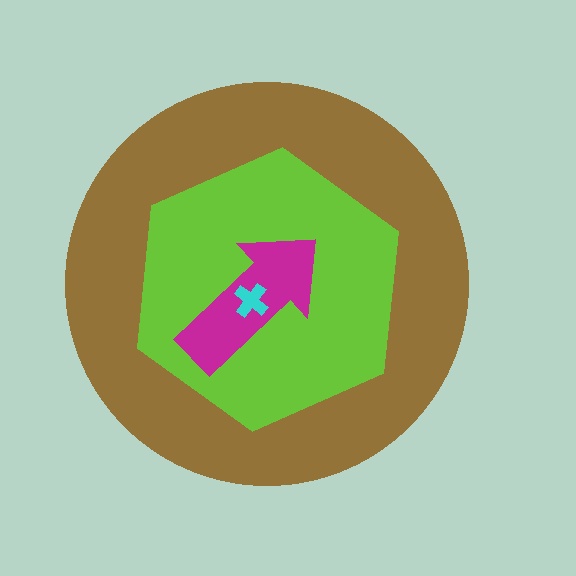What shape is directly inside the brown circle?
The lime hexagon.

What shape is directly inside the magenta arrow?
The cyan cross.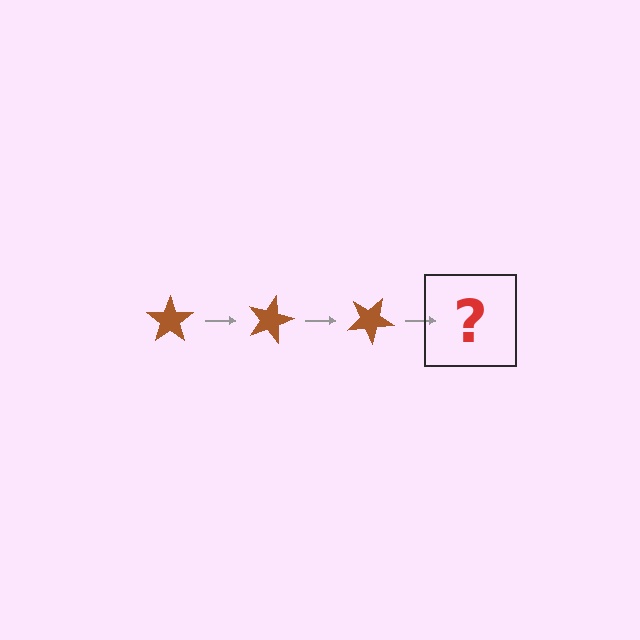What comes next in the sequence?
The next element should be a brown star rotated 45 degrees.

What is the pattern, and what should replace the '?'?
The pattern is that the star rotates 15 degrees each step. The '?' should be a brown star rotated 45 degrees.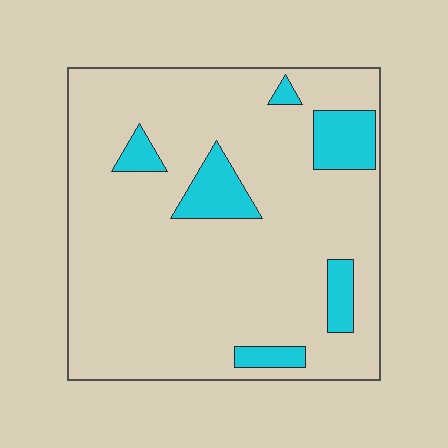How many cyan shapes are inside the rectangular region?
6.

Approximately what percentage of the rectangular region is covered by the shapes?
Approximately 15%.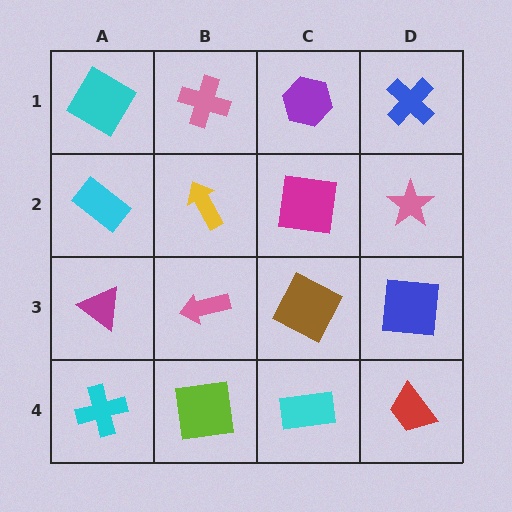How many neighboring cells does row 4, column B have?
3.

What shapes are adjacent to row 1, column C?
A magenta square (row 2, column C), a pink cross (row 1, column B), a blue cross (row 1, column D).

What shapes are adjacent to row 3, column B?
A yellow arrow (row 2, column B), a lime square (row 4, column B), a magenta triangle (row 3, column A), a brown square (row 3, column C).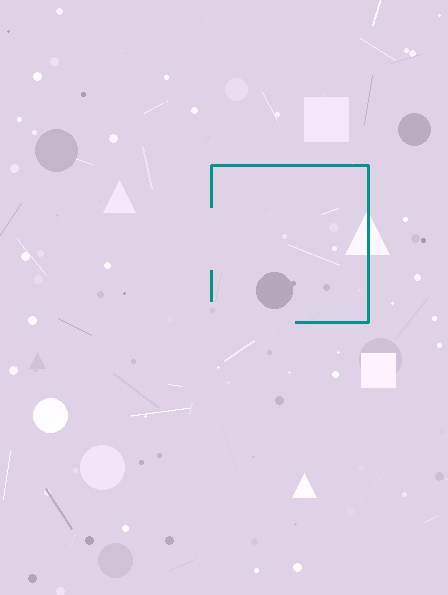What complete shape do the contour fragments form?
The contour fragments form a square.